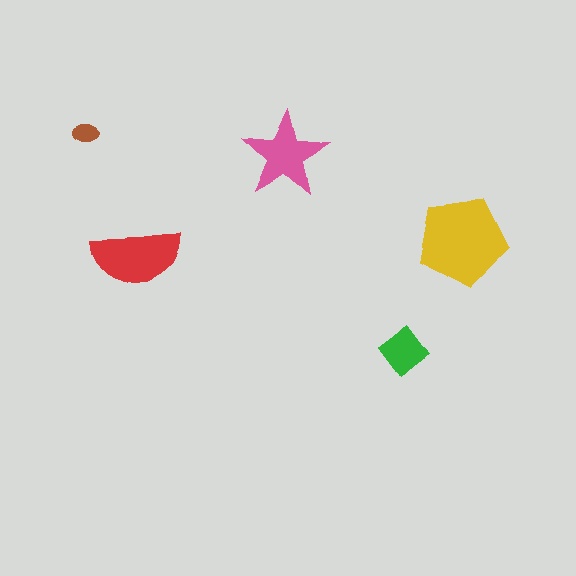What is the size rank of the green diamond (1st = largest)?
4th.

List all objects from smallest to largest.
The brown ellipse, the green diamond, the pink star, the red semicircle, the yellow pentagon.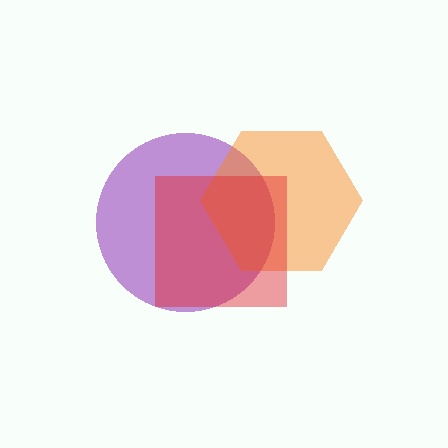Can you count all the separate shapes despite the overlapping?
Yes, there are 3 separate shapes.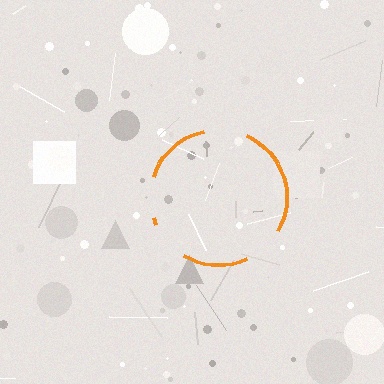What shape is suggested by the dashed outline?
The dashed outline suggests a circle.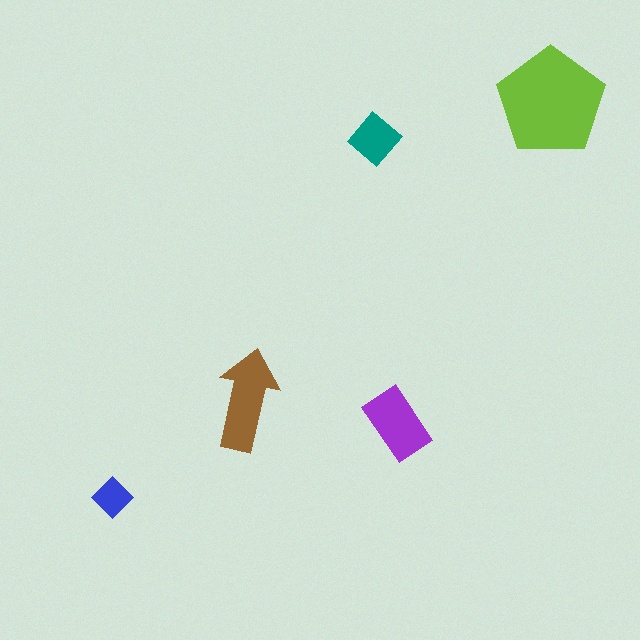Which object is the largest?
The lime pentagon.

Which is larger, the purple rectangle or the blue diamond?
The purple rectangle.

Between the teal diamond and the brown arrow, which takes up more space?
The brown arrow.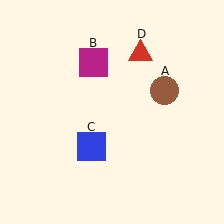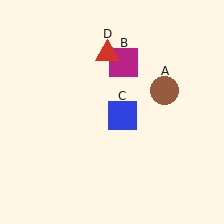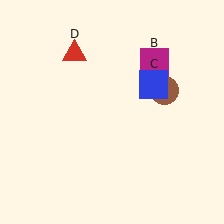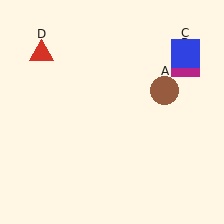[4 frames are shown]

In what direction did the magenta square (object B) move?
The magenta square (object B) moved right.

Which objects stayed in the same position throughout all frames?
Brown circle (object A) remained stationary.